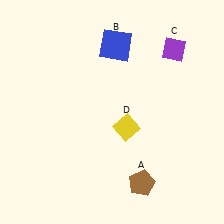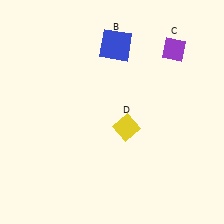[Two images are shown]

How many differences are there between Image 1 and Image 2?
There is 1 difference between the two images.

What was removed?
The brown pentagon (A) was removed in Image 2.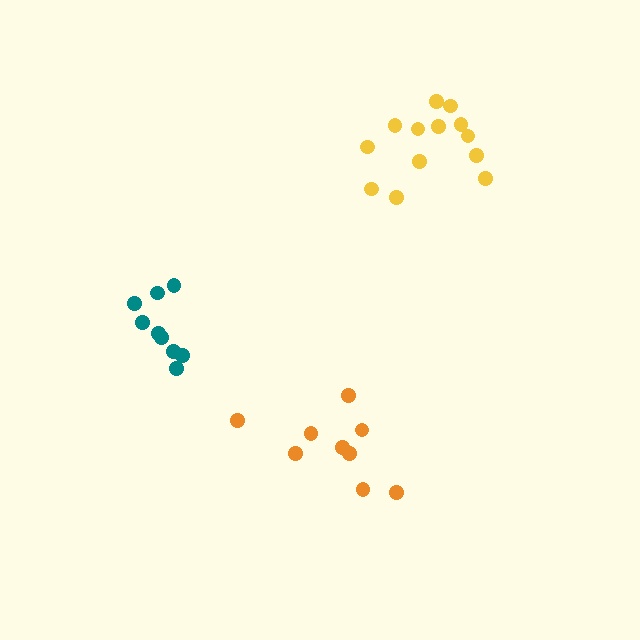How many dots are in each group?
Group 1: 13 dots, Group 2: 9 dots, Group 3: 9 dots (31 total).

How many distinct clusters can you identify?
There are 3 distinct clusters.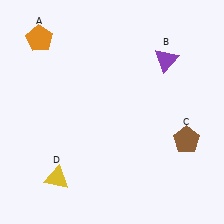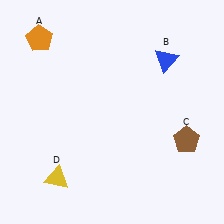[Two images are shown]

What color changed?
The triangle (B) changed from purple in Image 1 to blue in Image 2.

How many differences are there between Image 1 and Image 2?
There is 1 difference between the two images.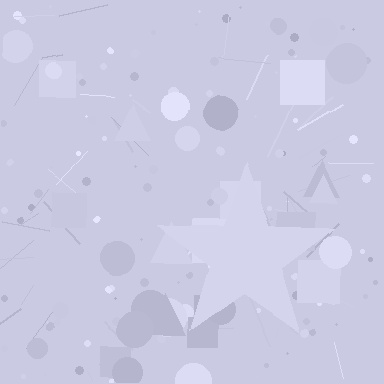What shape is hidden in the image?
A star is hidden in the image.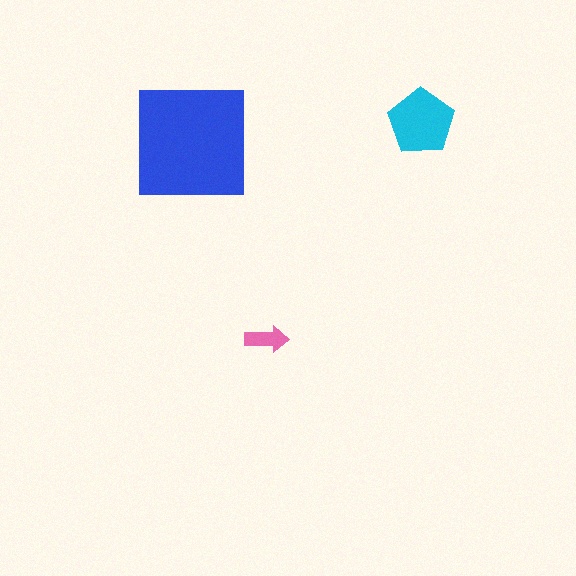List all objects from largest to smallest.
The blue square, the cyan pentagon, the pink arrow.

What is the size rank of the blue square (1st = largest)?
1st.